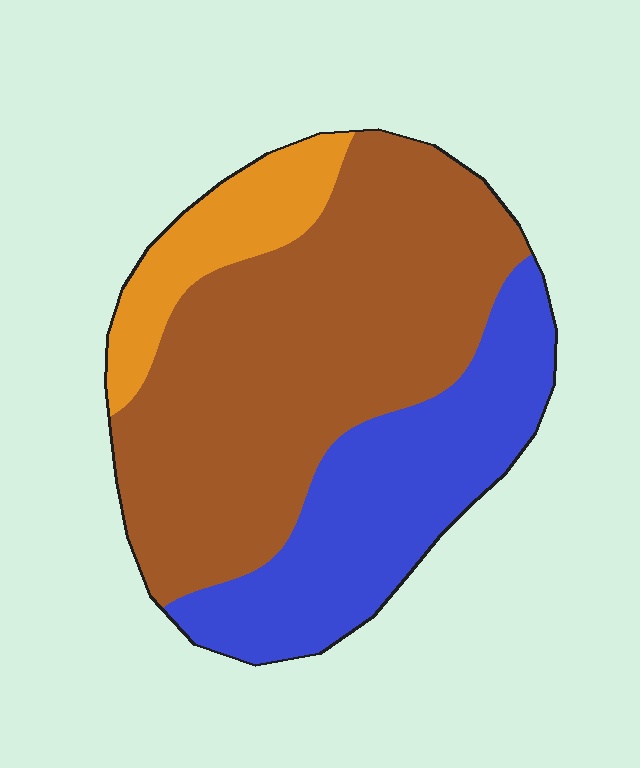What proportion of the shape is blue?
Blue covers roughly 30% of the shape.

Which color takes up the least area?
Orange, at roughly 15%.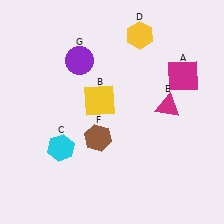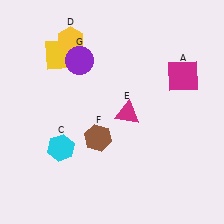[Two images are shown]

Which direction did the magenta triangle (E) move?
The magenta triangle (E) moved left.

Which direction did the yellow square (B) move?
The yellow square (B) moved up.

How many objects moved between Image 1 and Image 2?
3 objects moved between the two images.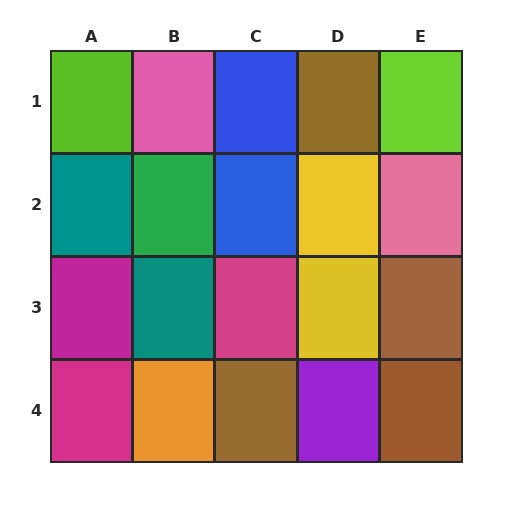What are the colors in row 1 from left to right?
Lime, pink, blue, brown, lime.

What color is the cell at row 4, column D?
Purple.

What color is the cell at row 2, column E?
Pink.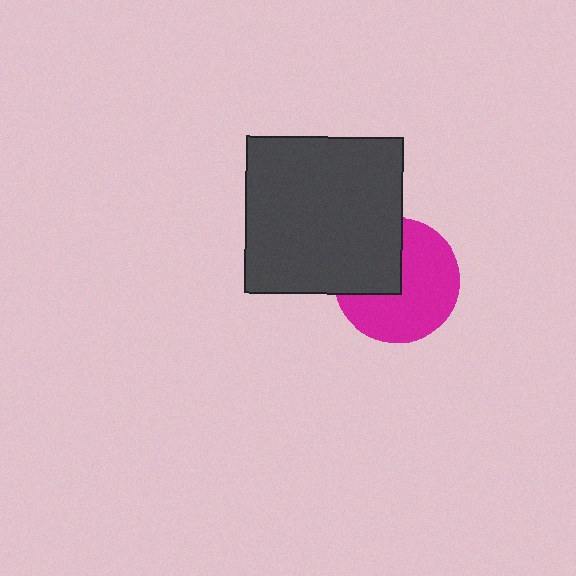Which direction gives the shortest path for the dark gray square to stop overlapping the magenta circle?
Moving toward the upper-left gives the shortest separation.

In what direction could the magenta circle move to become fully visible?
The magenta circle could move toward the lower-right. That would shift it out from behind the dark gray square entirely.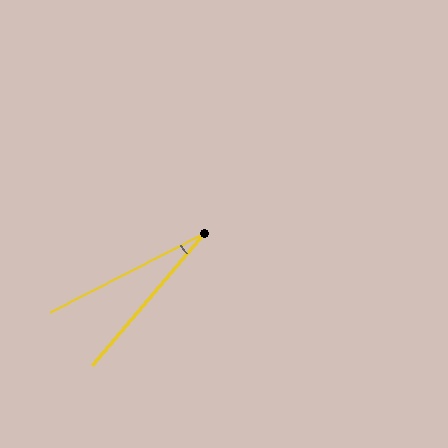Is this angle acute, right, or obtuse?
It is acute.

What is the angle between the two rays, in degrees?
Approximately 22 degrees.